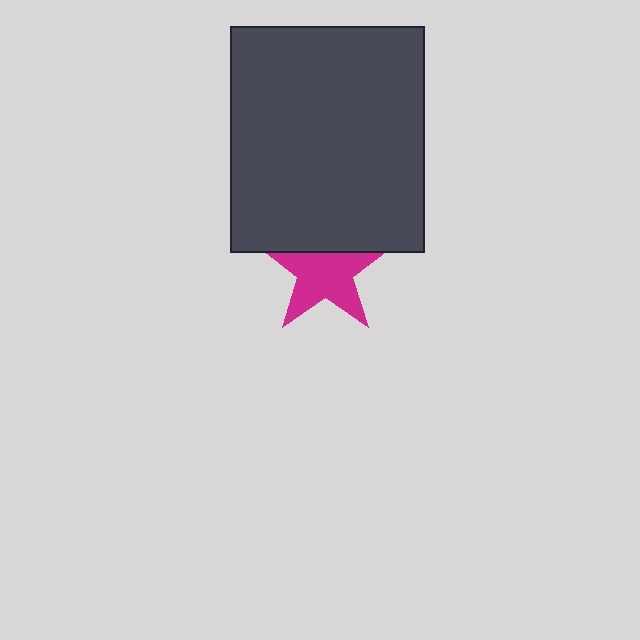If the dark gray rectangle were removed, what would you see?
You would see the complete magenta star.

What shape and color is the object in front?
The object in front is a dark gray rectangle.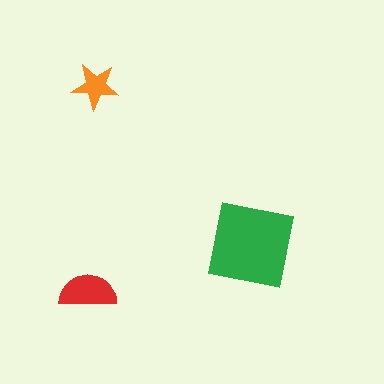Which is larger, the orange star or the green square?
The green square.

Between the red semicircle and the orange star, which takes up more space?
The red semicircle.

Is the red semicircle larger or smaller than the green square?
Smaller.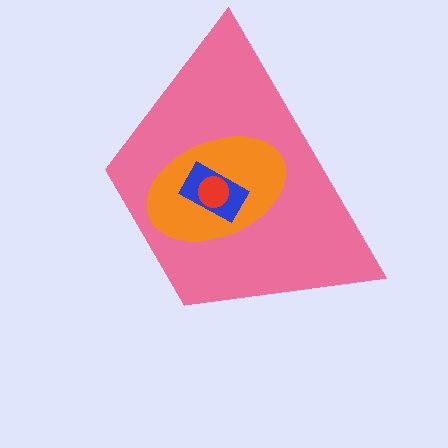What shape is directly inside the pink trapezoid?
The orange ellipse.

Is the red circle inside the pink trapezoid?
Yes.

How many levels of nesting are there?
4.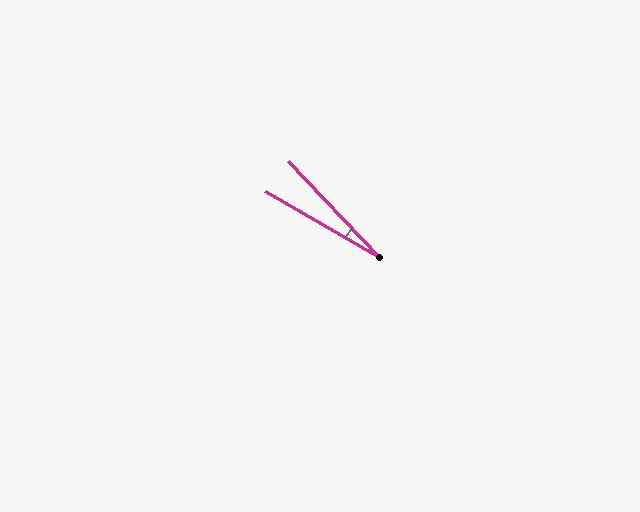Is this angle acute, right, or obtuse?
It is acute.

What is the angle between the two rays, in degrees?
Approximately 16 degrees.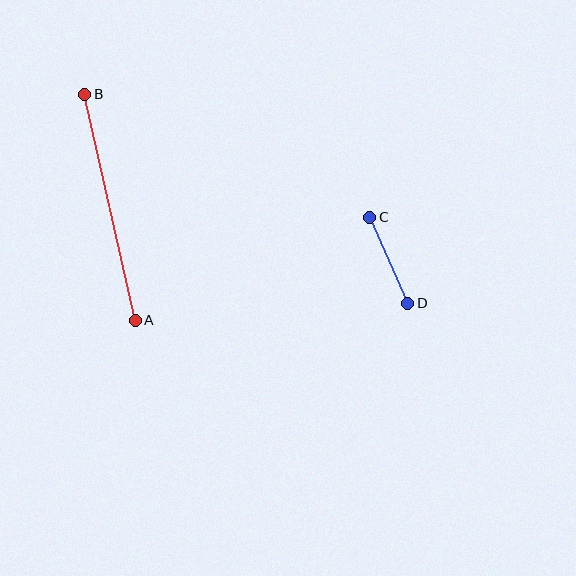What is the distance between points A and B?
The distance is approximately 232 pixels.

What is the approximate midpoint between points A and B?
The midpoint is at approximately (110, 207) pixels.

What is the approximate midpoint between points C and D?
The midpoint is at approximately (389, 260) pixels.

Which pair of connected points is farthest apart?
Points A and B are farthest apart.